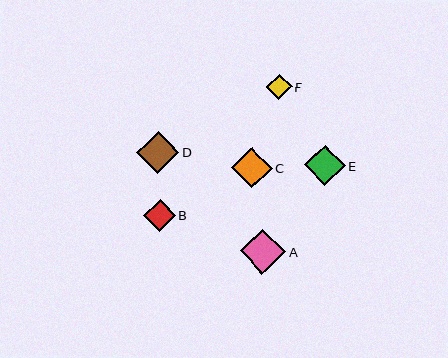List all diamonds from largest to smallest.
From largest to smallest: A, D, C, E, B, F.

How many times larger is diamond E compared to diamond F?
Diamond E is approximately 1.6 times the size of diamond F.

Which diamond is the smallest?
Diamond F is the smallest with a size of approximately 25 pixels.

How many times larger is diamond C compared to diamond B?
Diamond C is approximately 1.3 times the size of diamond B.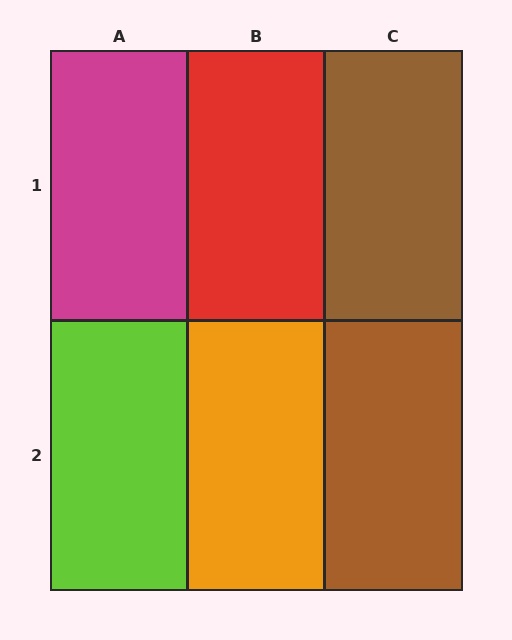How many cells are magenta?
1 cell is magenta.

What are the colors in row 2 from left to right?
Lime, orange, brown.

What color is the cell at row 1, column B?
Red.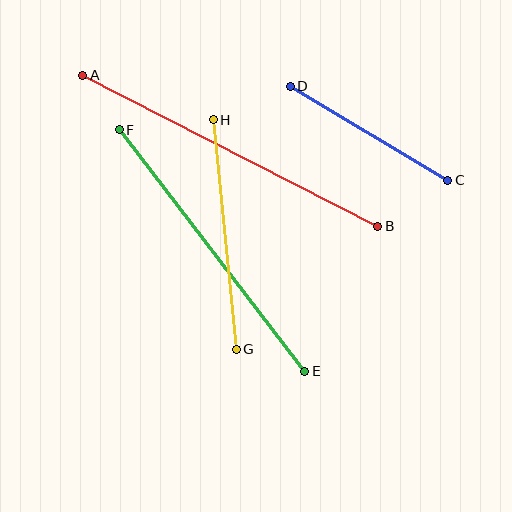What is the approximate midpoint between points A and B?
The midpoint is at approximately (230, 151) pixels.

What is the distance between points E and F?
The distance is approximately 304 pixels.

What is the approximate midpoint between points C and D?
The midpoint is at approximately (369, 133) pixels.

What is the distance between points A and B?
The distance is approximately 332 pixels.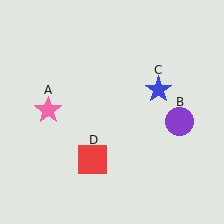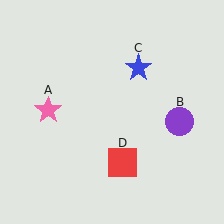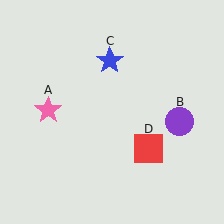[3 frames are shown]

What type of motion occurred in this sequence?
The blue star (object C), red square (object D) rotated counterclockwise around the center of the scene.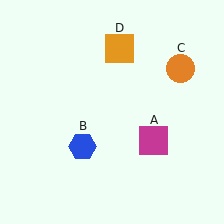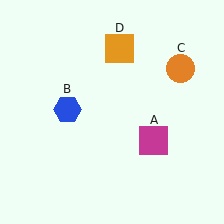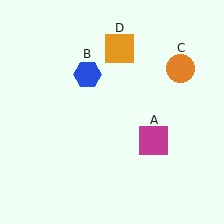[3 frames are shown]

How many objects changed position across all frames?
1 object changed position: blue hexagon (object B).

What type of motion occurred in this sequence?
The blue hexagon (object B) rotated clockwise around the center of the scene.